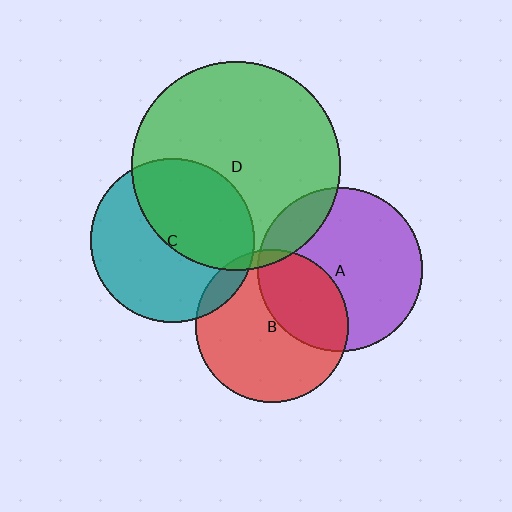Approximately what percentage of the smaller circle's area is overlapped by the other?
Approximately 15%.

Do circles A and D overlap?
Yes.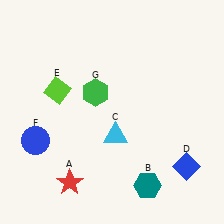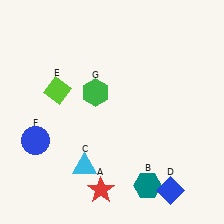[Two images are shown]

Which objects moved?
The objects that moved are: the red star (A), the cyan triangle (C), the blue diamond (D).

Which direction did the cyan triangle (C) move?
The cyan triangle (C) moved down.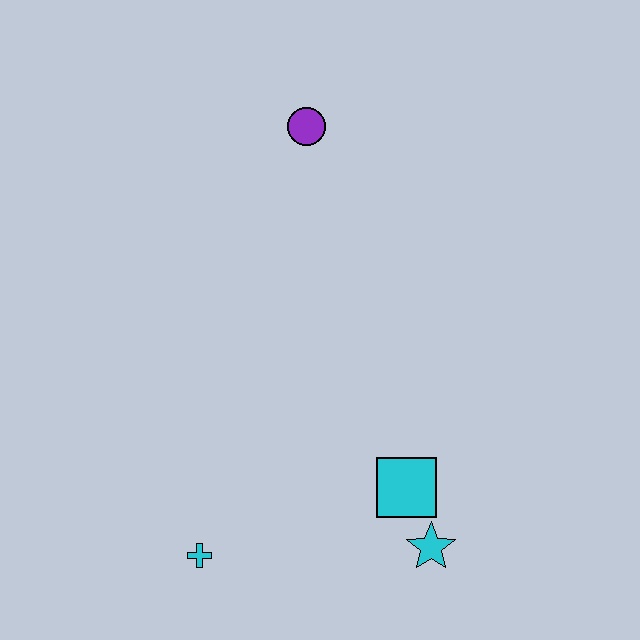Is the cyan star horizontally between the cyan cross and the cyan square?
No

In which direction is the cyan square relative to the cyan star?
The cyan square is above the cyan star.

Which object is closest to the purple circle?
The cyan square is closest to the purple circle.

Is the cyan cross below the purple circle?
Yes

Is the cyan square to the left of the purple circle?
No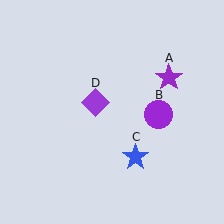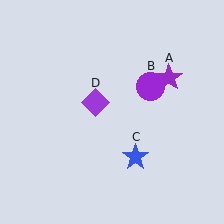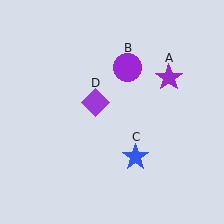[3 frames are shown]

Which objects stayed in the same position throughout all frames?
Purple star (object A) and blue star (object C) and purple diamond (object D) remained stationary.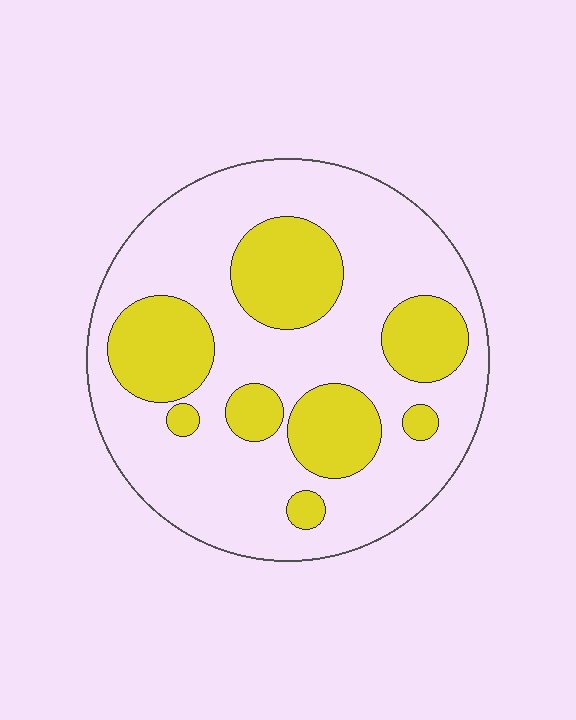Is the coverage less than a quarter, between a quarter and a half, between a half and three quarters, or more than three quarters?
Between a quarter and a half.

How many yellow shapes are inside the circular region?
8.